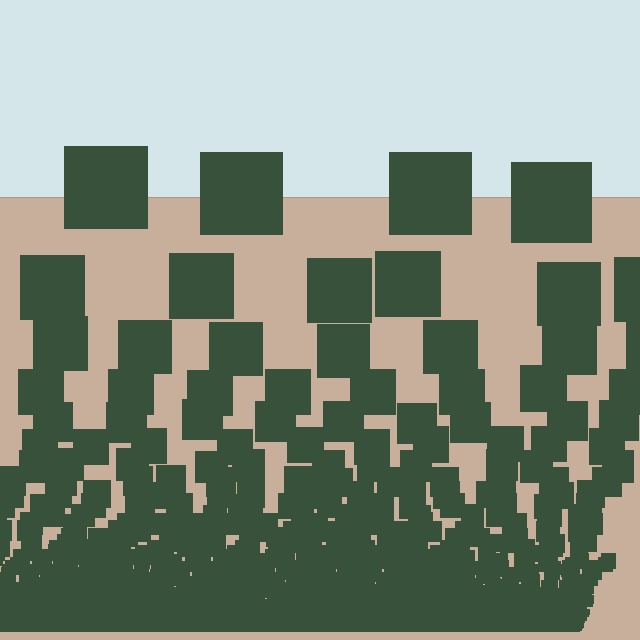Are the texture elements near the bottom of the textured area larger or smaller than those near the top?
Smaller. The gradient is inverted — elements near the bottom are smaller and denser.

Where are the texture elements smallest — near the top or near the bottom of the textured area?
Near the bottom.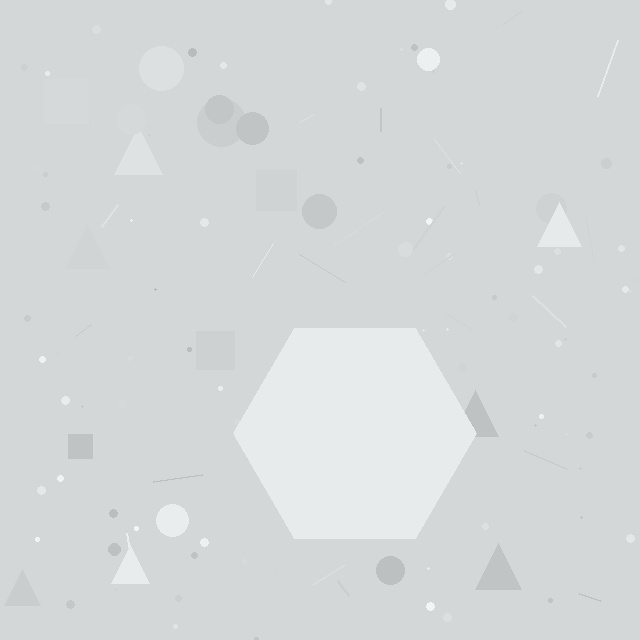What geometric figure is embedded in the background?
A hexagon is embedded in the background.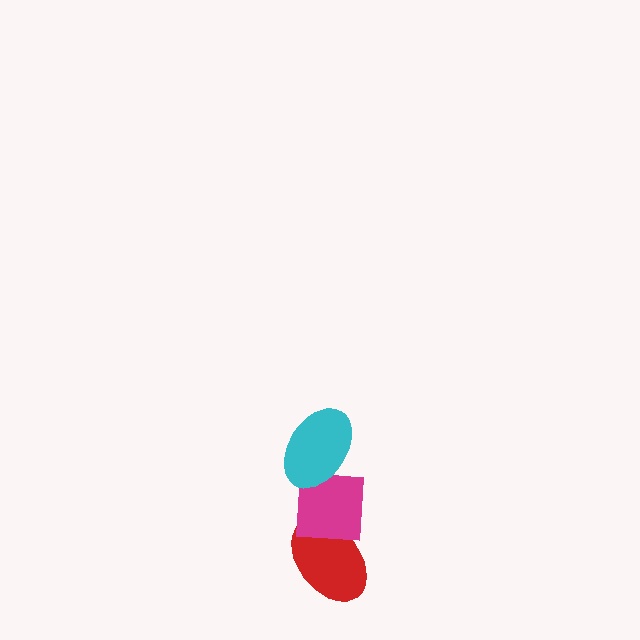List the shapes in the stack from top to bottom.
From top to bottom: the cyan ellipse, the magenta square, the red ellipse.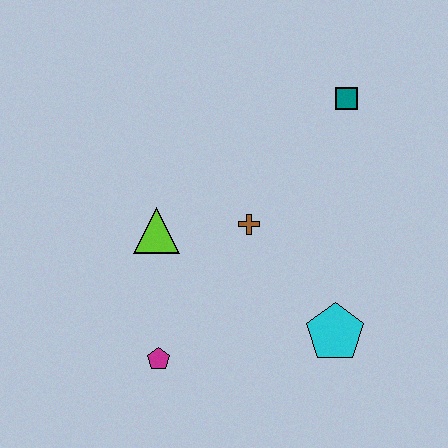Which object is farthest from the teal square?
The magenta pentagon is farthest from the teal square.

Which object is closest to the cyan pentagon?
The brown cross is closest to the cyan pentagon.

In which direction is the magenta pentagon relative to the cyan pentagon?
The magenta pentagon is to the left of the cyan pentagon.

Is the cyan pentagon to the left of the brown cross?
No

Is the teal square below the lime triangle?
No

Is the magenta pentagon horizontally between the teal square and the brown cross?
No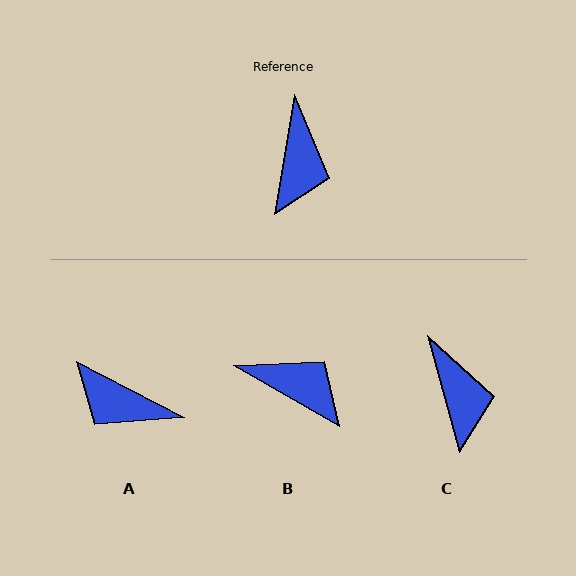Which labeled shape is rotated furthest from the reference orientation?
A, about 108 degrees away.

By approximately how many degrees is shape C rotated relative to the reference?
Approximately 25 degrees counter-clockwise.